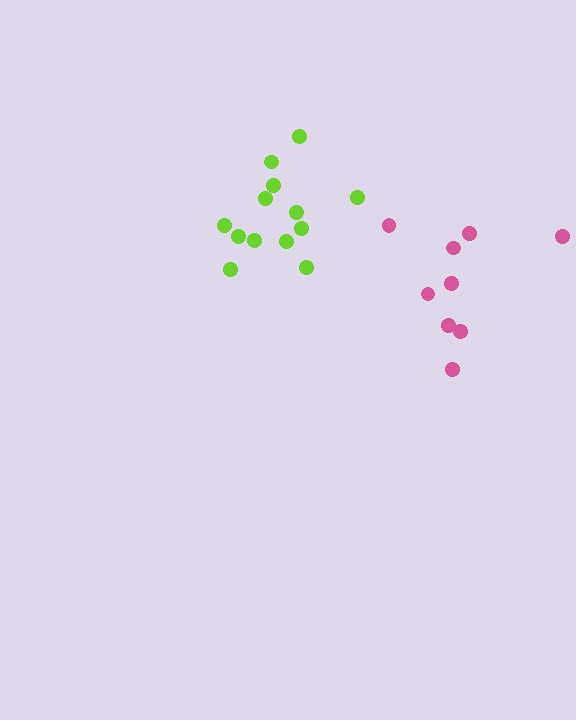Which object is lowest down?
The pink cluster is bottommost.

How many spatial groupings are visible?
There are 2 spatial groupings.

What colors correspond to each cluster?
The clusters are colored: lime, pink.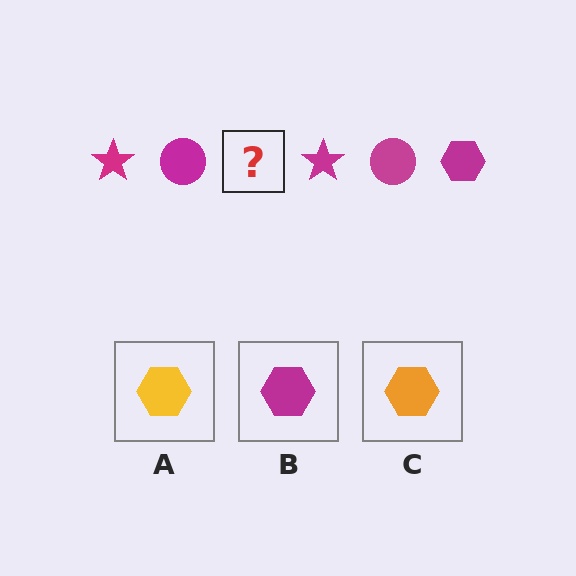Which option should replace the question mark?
Option B.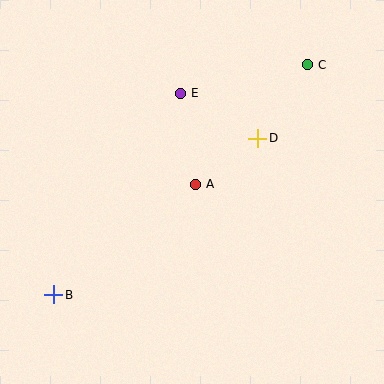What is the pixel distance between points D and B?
The distance between D and B is 257 pixels.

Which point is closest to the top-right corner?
Point C is closest to the top-right corner.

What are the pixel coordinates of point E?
Point E is at (180, 93).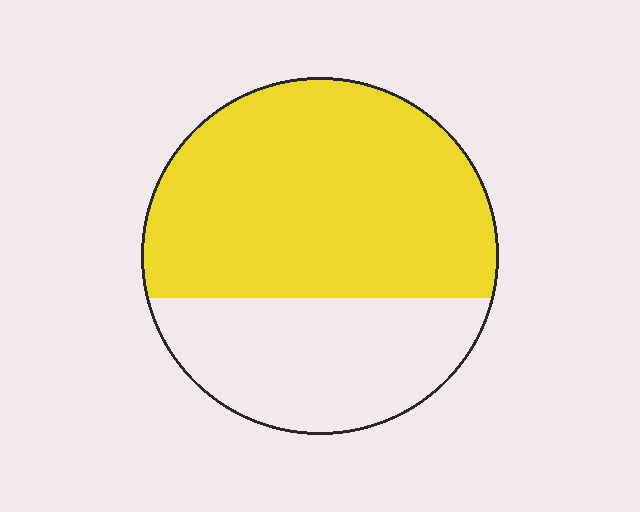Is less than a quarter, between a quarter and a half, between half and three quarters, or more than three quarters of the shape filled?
Between half and three quarters.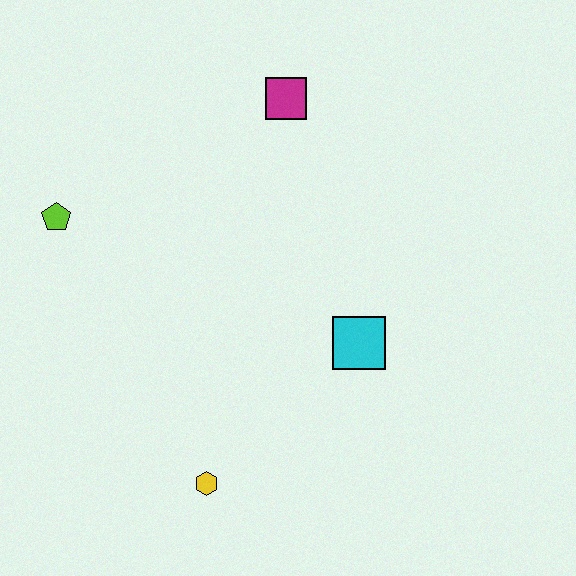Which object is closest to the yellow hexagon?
The cyan square is closest to the yellow hexagon.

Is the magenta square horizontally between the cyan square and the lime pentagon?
Yes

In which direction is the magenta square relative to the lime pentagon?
The magenta square is to the right of the lime pentagon.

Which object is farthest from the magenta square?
The yellow hexagon is farthest from the magenta square.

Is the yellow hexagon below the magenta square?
Yes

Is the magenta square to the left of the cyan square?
Yes